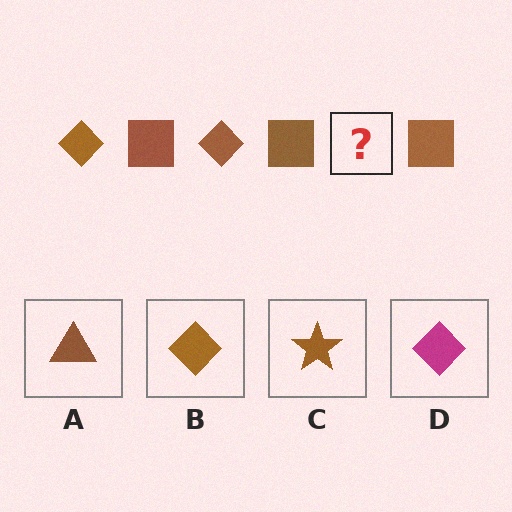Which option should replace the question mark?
Option B.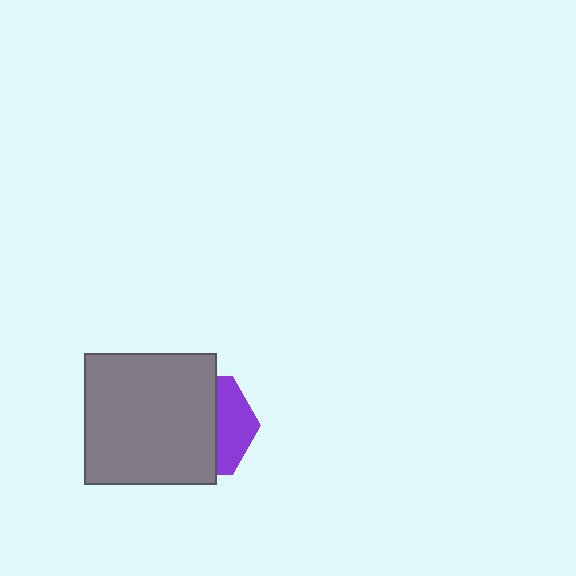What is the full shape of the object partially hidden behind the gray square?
The partially hidden object is a purple hexagon.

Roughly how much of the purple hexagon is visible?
A small part of it is visible (roughly 34%).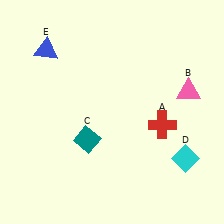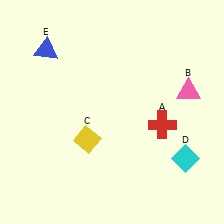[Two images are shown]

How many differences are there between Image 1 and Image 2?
There is 1 difference between the two images.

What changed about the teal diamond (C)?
In Image 1, C is teal. In Image 2, it changed to yellow.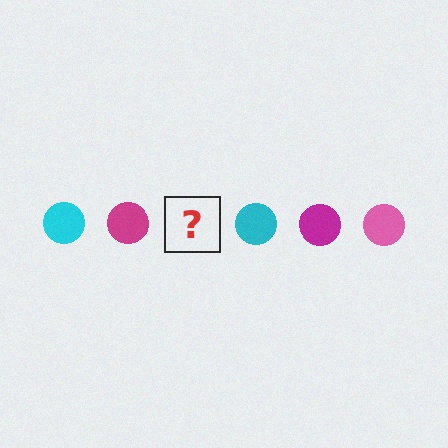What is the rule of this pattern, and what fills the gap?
The rule is that the pattern cycles through cyan, magenta, pink circles. The gap should be filled with a pink circle.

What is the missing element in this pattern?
The missing element is a pink circle.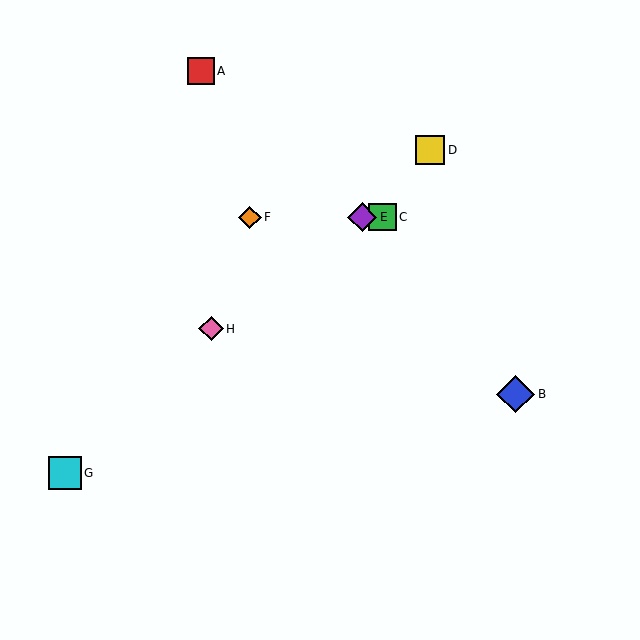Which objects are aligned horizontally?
Objects C, E, F are aligned horizontally.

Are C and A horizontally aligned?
No, C is at y≈217 and A is at y≈71.